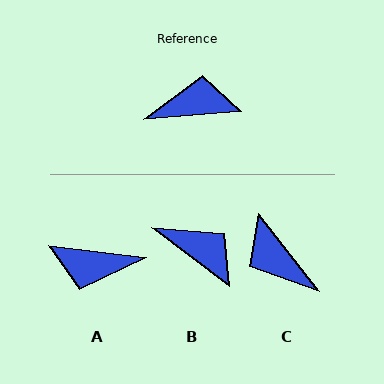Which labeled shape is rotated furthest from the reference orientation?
A, about 169 degrees away.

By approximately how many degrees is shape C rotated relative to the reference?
Approximately 124 degrees counter-clockwise.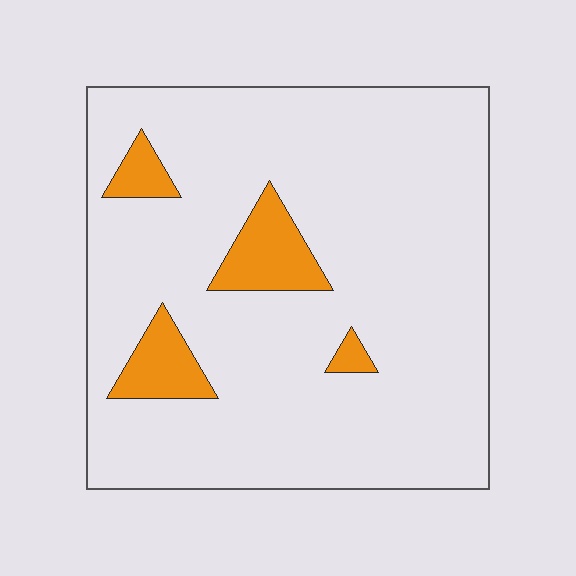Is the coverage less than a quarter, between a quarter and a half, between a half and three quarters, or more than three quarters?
Less than a quarter.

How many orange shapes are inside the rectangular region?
4.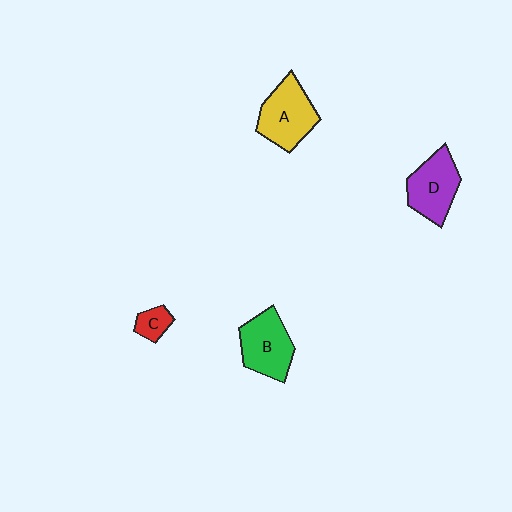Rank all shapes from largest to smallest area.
From largest to smallest: A (yellow), B (green), D (purple), C (red).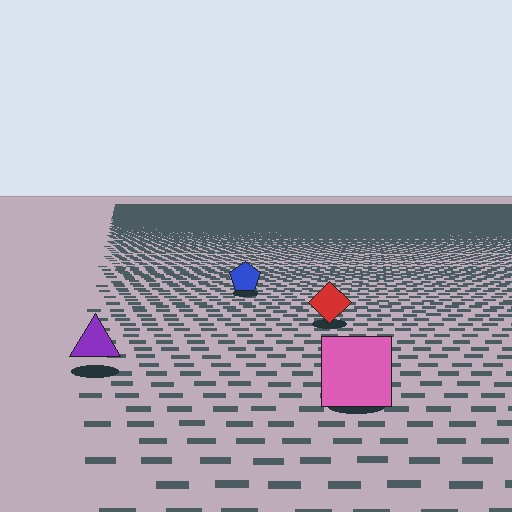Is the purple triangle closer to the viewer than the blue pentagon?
Yes. The purple triangle is closer — you can tell from the texture gradient: the ground texture is coarser near it.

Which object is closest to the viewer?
The pink square is closest. The texture marks near it are larger and more spread out.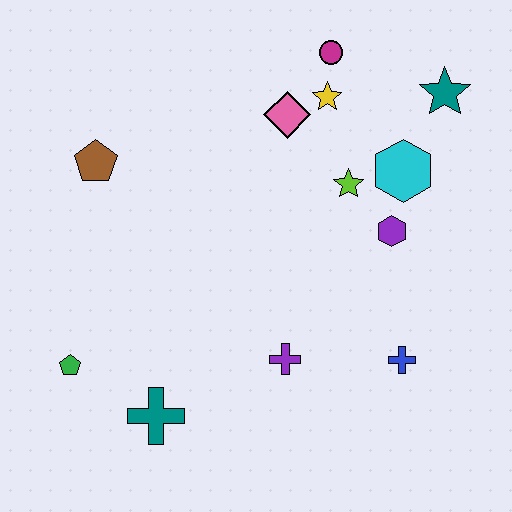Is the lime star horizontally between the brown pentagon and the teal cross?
No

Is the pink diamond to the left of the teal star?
Yes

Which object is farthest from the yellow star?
The green pentagon is farthest from the yellow star.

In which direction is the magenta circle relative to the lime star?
The magenta circle is above the lime star.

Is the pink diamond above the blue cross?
Yes